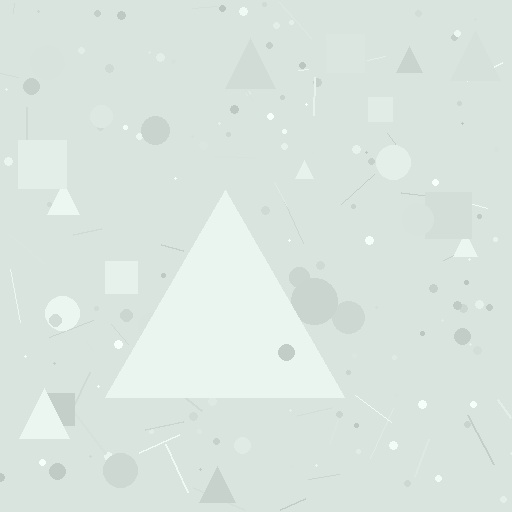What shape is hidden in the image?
A triangle is hidden in the image.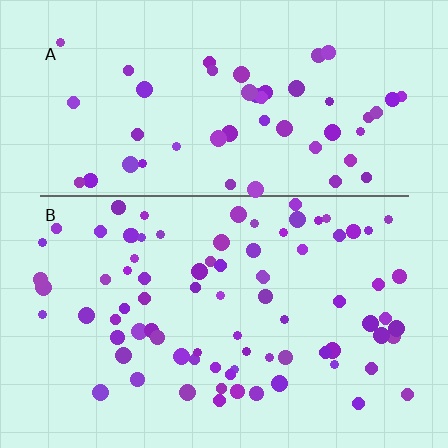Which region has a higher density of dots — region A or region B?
B (the bottom).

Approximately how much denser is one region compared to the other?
Approximately 1.5× — region B over region A.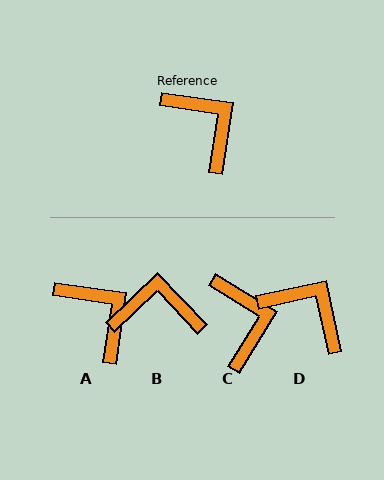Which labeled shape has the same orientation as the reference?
A.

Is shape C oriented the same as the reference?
No, it is off by about 23 degrees.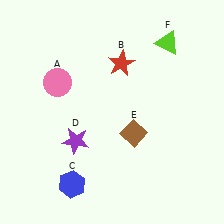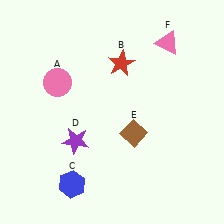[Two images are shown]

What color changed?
The triangle (F) changed from lime in Image 1 to pink in Image 2.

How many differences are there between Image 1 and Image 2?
There is 1 difference between the two images.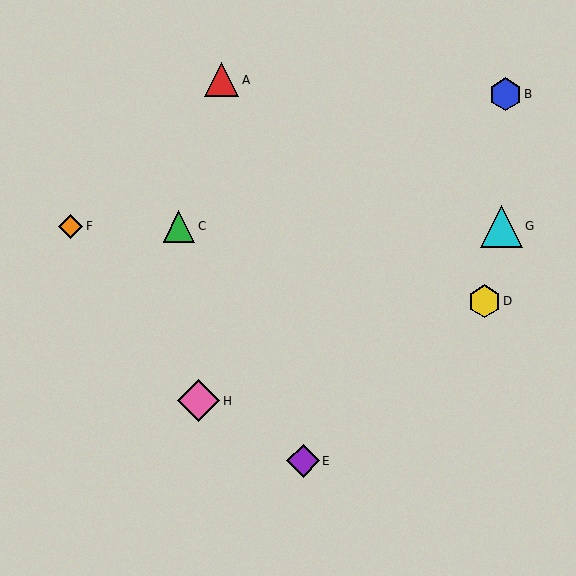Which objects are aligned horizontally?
Objects C, F, G are aligned horizontally.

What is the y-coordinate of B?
Object B is at y≈94.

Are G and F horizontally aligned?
Yes, both are at y≈226.